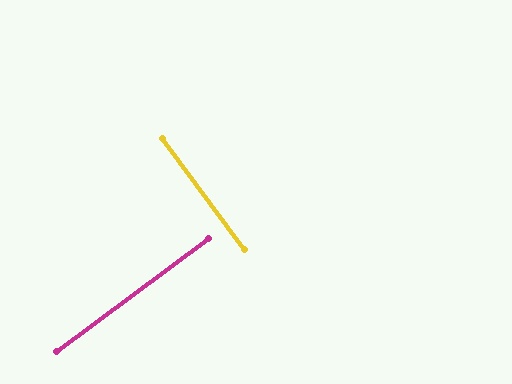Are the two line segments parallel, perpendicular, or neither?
Perpendicular — they meet at approximately 90°.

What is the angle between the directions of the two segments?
Approximately 90 degrees.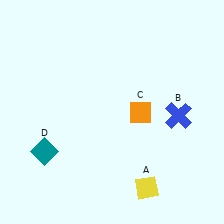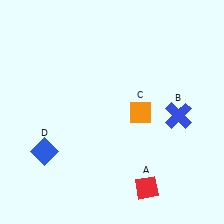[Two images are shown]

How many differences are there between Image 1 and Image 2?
There are 2 differences between the two images.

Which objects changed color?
A changed from yellow to red. D changed from teal to blue.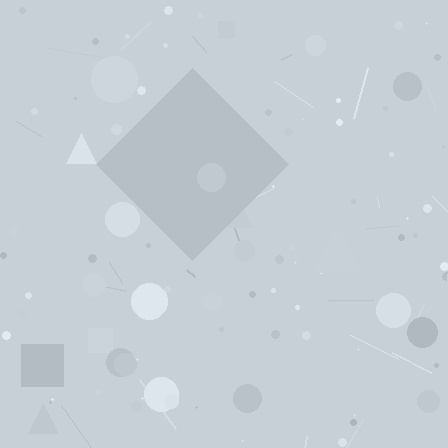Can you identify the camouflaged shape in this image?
The camouflaged shape is a diamond.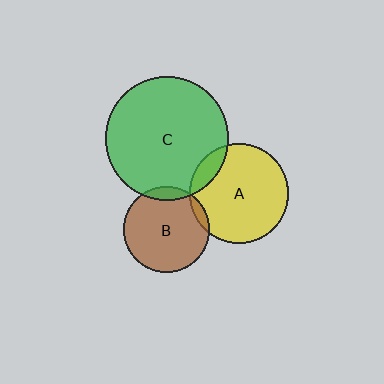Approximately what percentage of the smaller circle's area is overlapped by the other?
Approximately 10%.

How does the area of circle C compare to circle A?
Approximately 1.5 times.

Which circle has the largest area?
Circle C (green).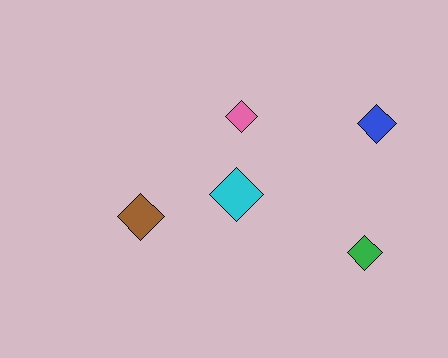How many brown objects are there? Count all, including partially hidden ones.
There is 1 brown object.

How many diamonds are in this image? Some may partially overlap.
There are 5 diamonds.